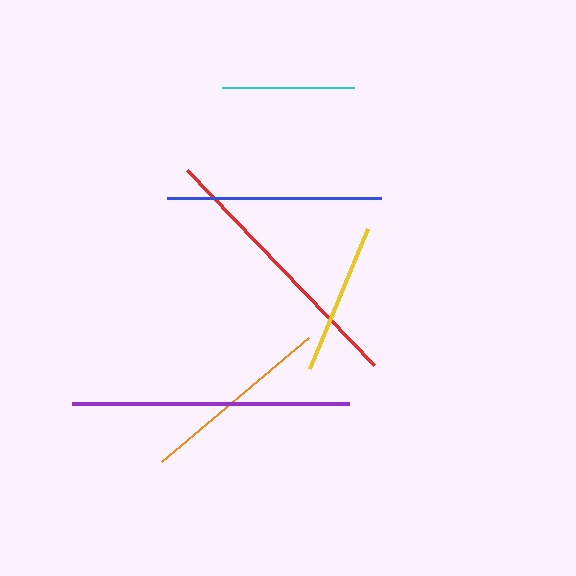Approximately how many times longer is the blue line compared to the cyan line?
The blue line is approximately 1.6 times the length of the cyan line.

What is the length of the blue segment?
The blue segment is approximately 214 pixels long.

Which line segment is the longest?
The purple line is the longest at approximately 277 pixels.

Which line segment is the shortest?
The cyan line is the shortest at approximately 132 pixels.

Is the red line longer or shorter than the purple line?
The purple line is longer than the red line.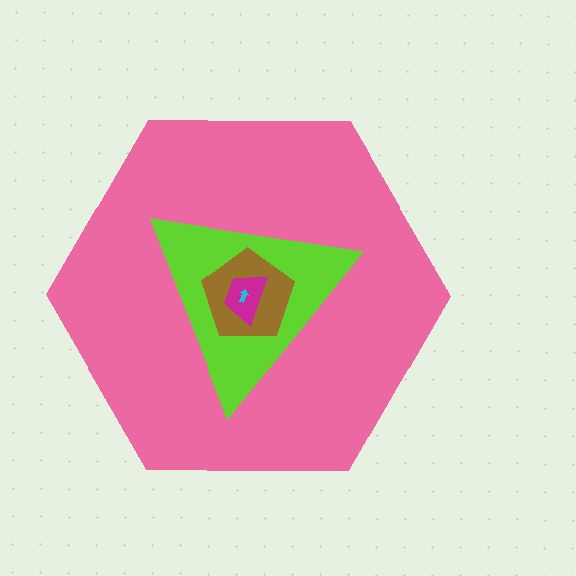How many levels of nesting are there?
5.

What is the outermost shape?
The pink hexagon.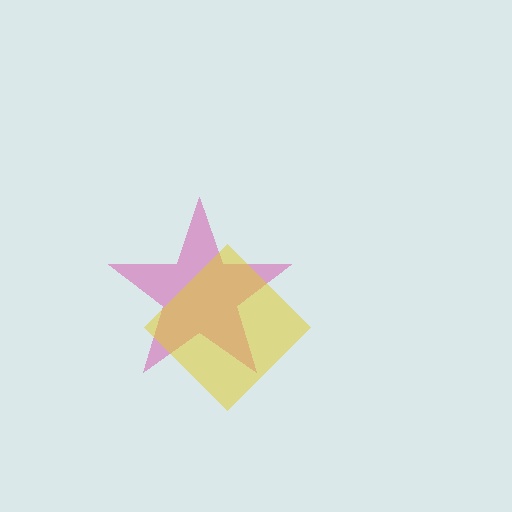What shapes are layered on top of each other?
The layered shapes are: a magenta star, a yellow diamond.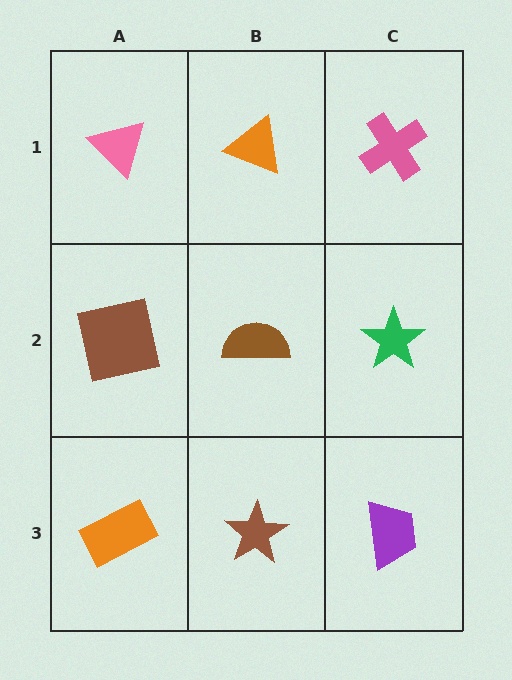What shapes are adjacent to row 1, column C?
A green star (row 2, column C), an orange triangle (row 1, column B).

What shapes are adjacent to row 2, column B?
An orange triangle (row 1, column B), a brown star (row 3, column B), a brown square (row 2, column A), a green star (row 2, column C).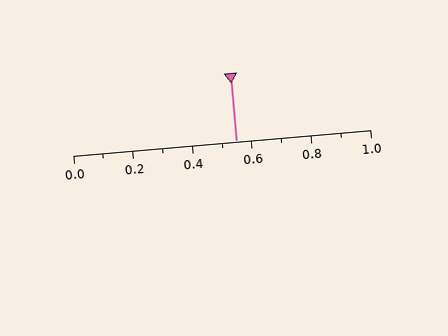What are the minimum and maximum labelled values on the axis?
The axis runs from 0.0 to 1.0.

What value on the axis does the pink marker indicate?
The marker indicates approximately 0.55.